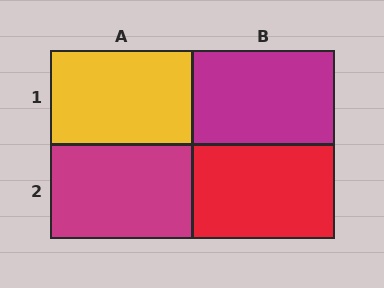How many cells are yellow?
1 cell is yellow.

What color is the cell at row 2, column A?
Magenta.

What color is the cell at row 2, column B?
Red.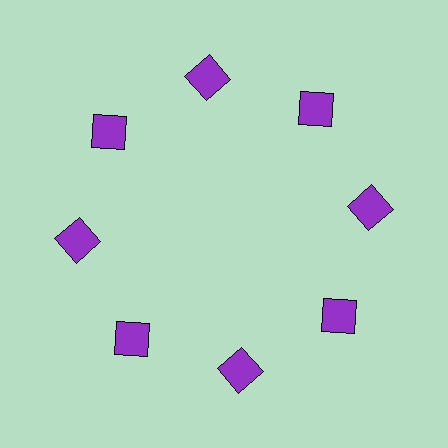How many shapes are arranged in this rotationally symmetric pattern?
There are 8 shapes, arranged in 8 groups of 1.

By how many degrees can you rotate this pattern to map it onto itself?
The pattern maps onto itself every 45 degrees of rotation.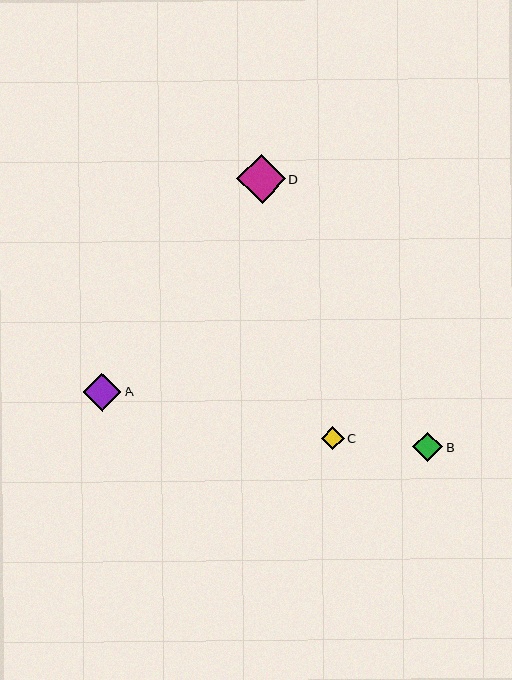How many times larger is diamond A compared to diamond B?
Diamond A is approximately 1.3 times the size of diamond B.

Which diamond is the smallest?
Diamond C is the smallest with a size of approximately 23 pixels.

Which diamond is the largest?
Diamond D is the largest with a size of approximately 48 pixels.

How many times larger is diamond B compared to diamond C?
Diamond B is approximately 1.3 times the size of diamond C.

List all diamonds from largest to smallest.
From largest to smallest: D, A, B, C.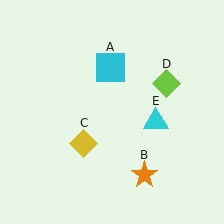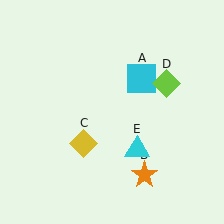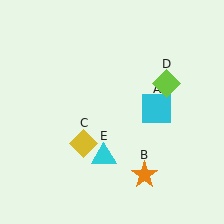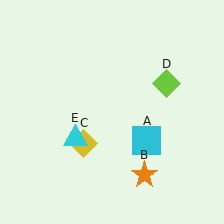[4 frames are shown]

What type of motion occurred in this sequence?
The cyan square (object A), cyan triangle (object E) rotated clockwise around the center of the scene.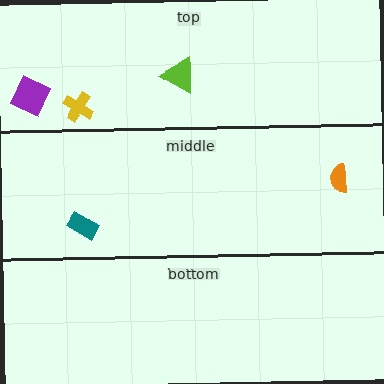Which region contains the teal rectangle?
The middle region.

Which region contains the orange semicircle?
The middle region.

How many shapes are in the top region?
3.